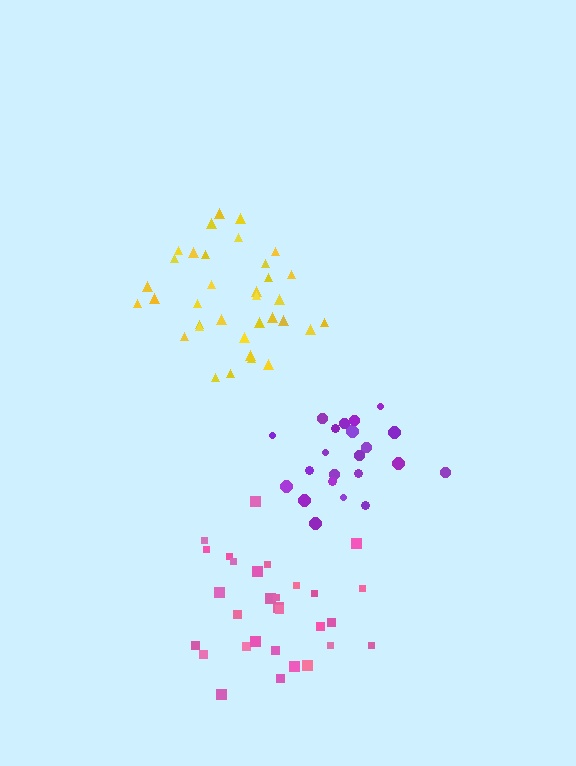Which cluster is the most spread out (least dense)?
Purple.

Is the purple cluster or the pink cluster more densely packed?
Pink.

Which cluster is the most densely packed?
Yellow.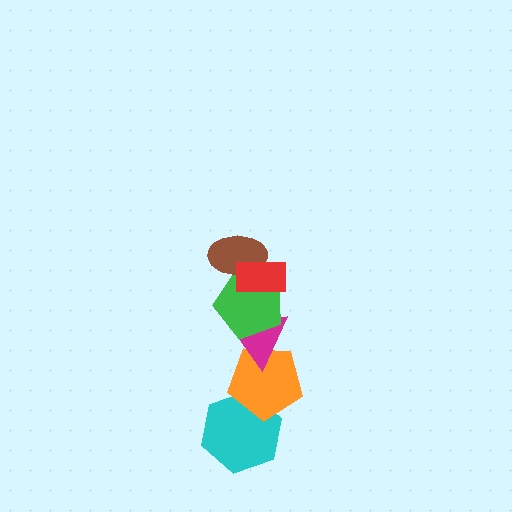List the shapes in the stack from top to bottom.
From top to bottom: the red rectangle, the brown ellipse, the green pentagon, the magenta triangle, the orange pentagon, the cyan hexagon.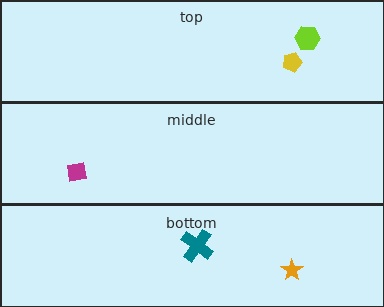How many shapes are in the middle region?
1.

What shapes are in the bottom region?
The orange star, the teal cross.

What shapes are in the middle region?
The magenta square.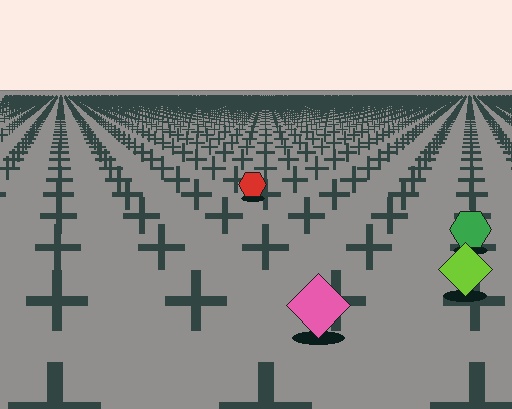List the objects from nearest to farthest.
From nearest to farthest: the pink diamond, the lime diamond, the green hexagon, the red hexagon.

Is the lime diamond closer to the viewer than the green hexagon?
Yes. The lime diamond is closer — you can tell from the texture gradient: the ground texture is coarser near it.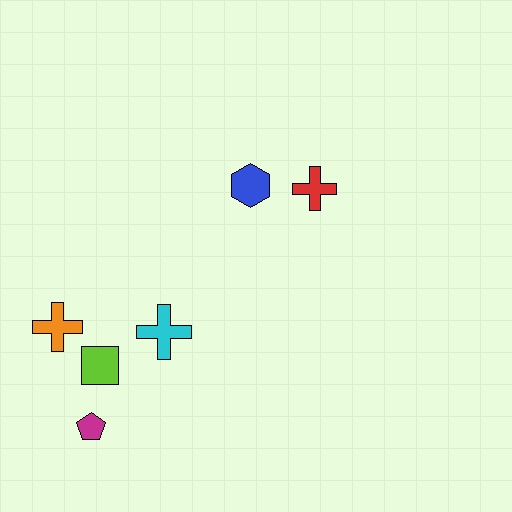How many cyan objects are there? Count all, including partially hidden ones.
There is 1 cyan object.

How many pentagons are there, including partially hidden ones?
There is 1 pentagon.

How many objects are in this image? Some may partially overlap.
There are 6 objects.